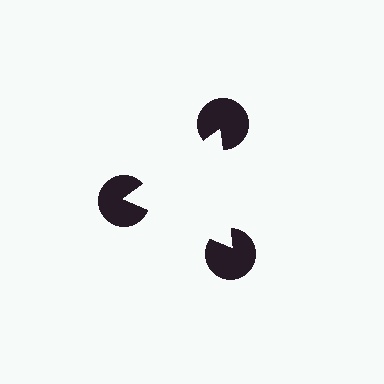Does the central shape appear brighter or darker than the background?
It typically appears slightly brighter than the background, even though no actual brightness change is drawn.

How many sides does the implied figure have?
3 sides.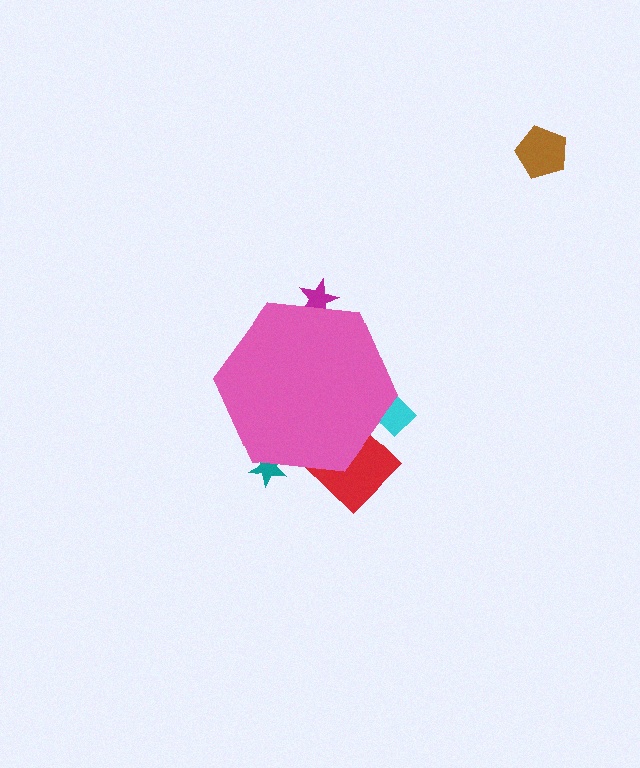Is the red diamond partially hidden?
Yes, the red diamond is partially hidden behind the pink hexagon.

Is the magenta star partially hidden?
Yes, the magenta star is partially hidden behind the pink hexagon.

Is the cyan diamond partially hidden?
Yes, the cyan diamond is partially hidden behind the pink hexagon.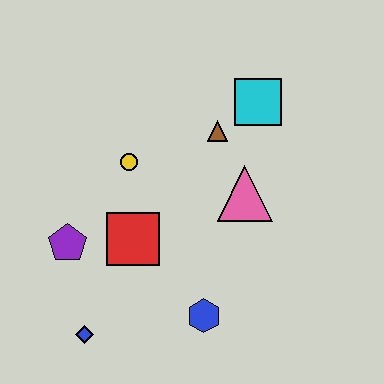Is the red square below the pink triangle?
Yes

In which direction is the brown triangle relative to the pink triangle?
The brown triangle is above the pink triangle.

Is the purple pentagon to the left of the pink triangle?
Yes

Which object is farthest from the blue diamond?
The cyan square is farthest from the blue diamond.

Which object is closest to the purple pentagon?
The red square is closest to the purple pentagon.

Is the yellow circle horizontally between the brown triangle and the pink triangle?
No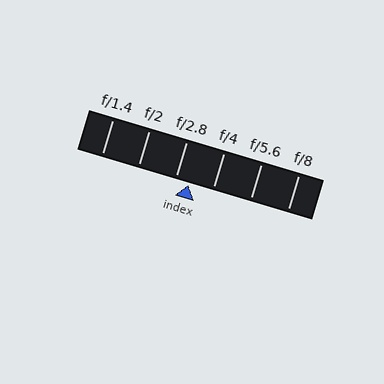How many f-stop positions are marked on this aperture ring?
There are 6 f-stop positions marked.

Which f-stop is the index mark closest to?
The index mark is closest to f/2.8.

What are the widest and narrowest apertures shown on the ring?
The widest aperture shown is f/1.4 and the narrowest is f/8.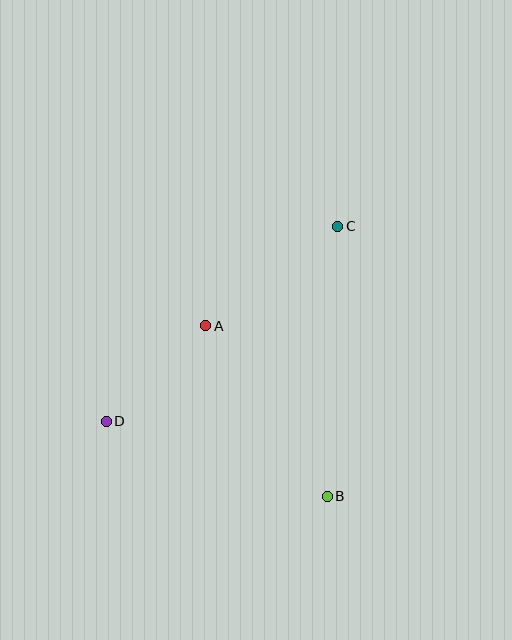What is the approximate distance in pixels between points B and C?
The distance between B and C is approximately 270 pixels.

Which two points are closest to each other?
Points A and D are closest to each other.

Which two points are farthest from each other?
Points C and D are farthest from each other.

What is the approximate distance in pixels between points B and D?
The distance between B and D is approximately 233 pixels.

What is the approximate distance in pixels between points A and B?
The distance between A and B is approximately 210 pixels.